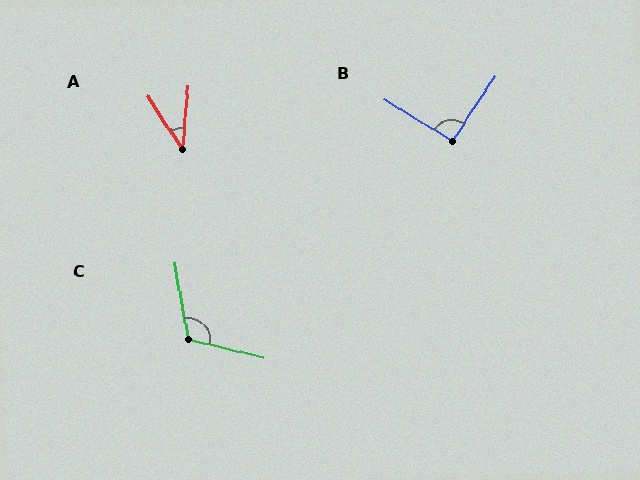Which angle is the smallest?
A, at approximately 38 degrees.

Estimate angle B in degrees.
Approximately 92 degrees.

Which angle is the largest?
C, at approximately 114 degrees.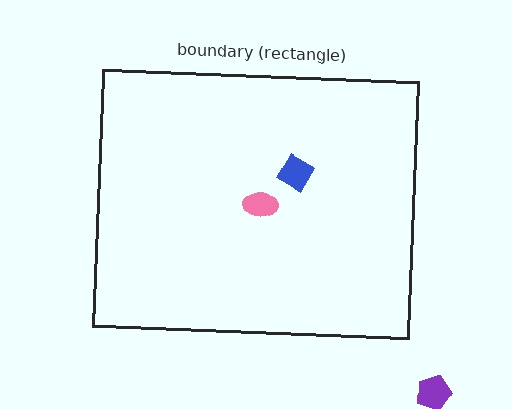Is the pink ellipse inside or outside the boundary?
Inside.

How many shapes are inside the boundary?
2 inside, 1 outside.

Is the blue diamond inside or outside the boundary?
Inside.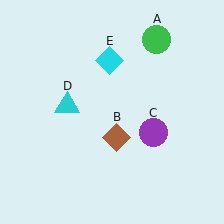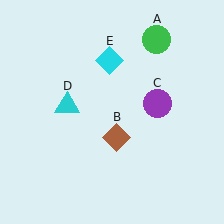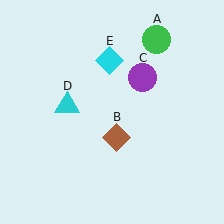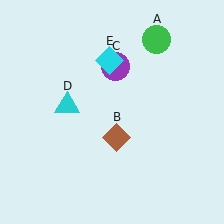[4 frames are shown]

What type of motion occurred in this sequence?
The purple circle (object C) rotated counterclockwise around the center of the scene.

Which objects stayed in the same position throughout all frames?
Green circle (object A) and brown diamond (object B) and cyan triangle (object D) and cyan diamond (object E) remained stationary.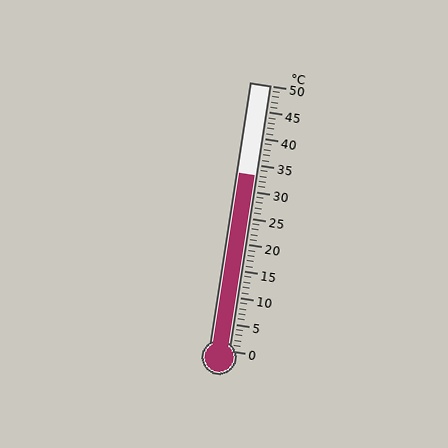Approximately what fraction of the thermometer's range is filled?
The thermometer is filled to approximately 65% of its range.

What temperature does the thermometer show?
The thermometer shows approximately 33°C.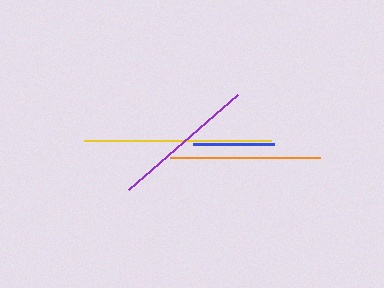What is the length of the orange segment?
The orange segment is approximately 149 pixels long.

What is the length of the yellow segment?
The yellow segment is approximately 187 pixels long.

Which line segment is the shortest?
The blue line is the shortest at approximately 80 pixels.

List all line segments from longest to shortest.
From longest to shortest: yellow, orange, purple, blue.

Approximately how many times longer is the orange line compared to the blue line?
The orange line is approximately 1.9 times the length of the blue line.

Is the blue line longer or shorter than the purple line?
The purple line is longer than the blue line.